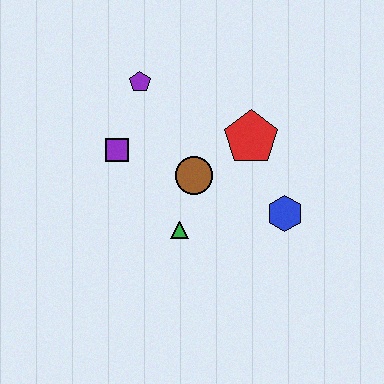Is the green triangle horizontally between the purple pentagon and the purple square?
No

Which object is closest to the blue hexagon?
The red pentagon is closest to the blue hexagon.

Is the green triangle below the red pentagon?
Yes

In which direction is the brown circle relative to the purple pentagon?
The brown circle is below the purple pentagon.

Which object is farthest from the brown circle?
The purple pentagon is farthest from the brown circle.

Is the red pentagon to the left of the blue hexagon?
Yes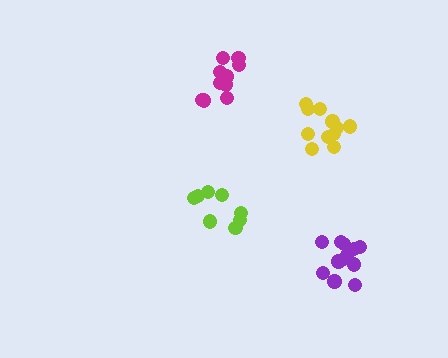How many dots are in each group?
Group 1: 13 dots, Group 2: 11 dots, Group 3: 8 dots, Group 4: 11 dots (43 total).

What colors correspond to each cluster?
The clusters are colored: purple, yellow, lime, magenta.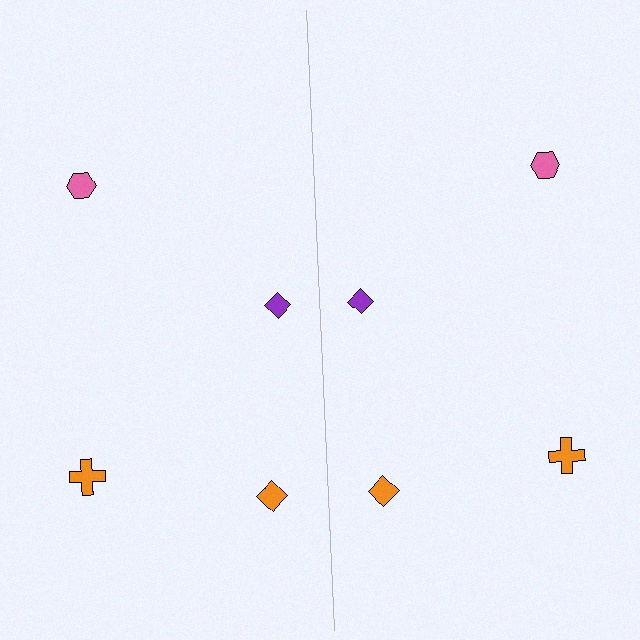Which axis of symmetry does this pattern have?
The pattern has a vertical axis of symmetry running through the center of the image.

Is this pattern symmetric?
Yes, this pattern has bilateral (reflection) symmetry.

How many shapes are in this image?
There are 8 shapes in this image.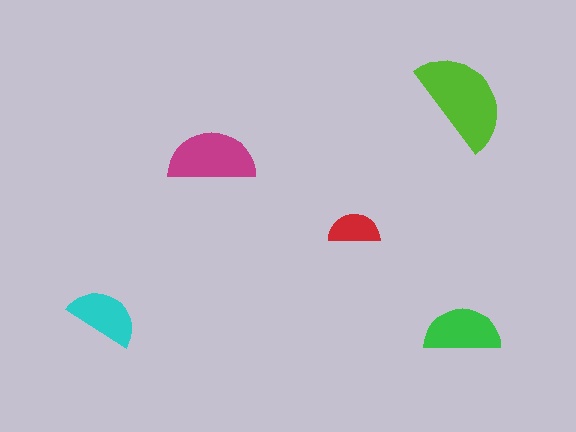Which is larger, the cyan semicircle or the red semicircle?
The cyan one.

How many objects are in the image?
There are 5 objects in the image.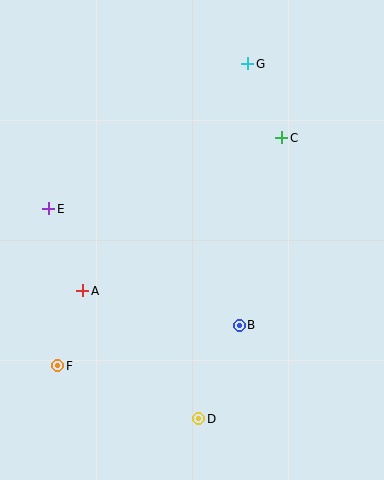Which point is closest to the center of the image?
Point B at (239, 325) is closest to the center.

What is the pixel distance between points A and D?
The distance between A and D is 173 pixels.